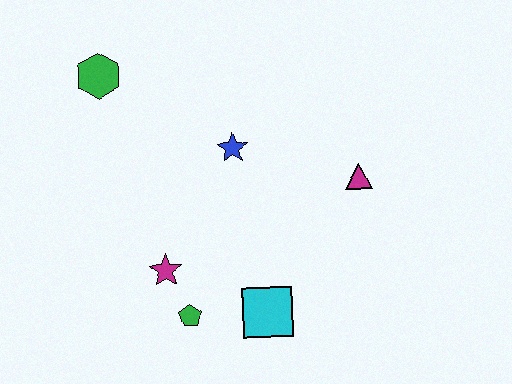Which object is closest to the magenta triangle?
The blue star is closest to the magenta triangle.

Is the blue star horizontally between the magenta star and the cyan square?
Yes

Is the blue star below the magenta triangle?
No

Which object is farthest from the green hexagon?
The cyan square is farthest from the green hexagon.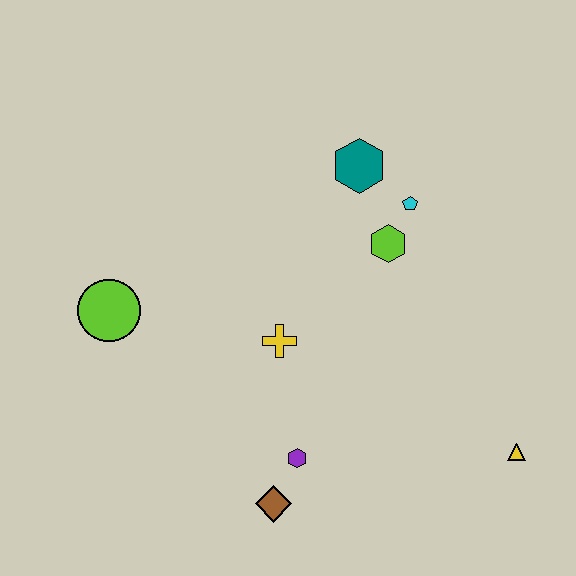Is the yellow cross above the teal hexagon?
No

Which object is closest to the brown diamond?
The purple hexagon is closest to the brown diamond.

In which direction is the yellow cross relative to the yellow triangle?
The yellow cross is to the left of the yellow triangle.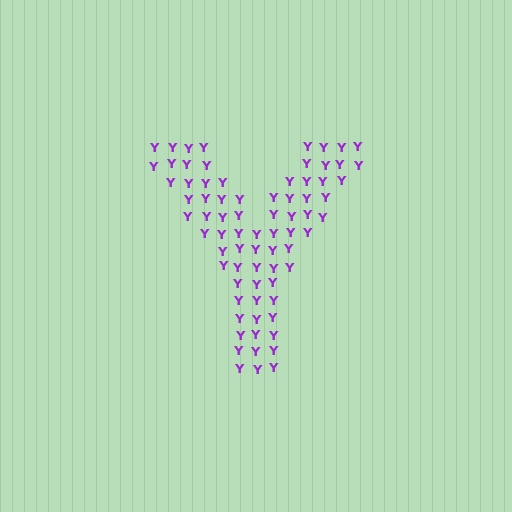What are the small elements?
The small elements are letter Y's.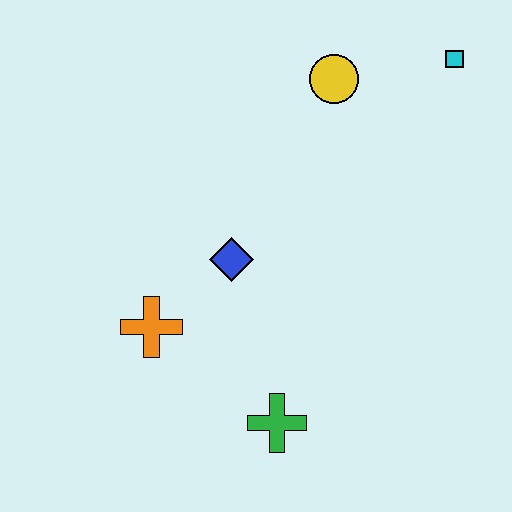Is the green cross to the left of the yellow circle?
Yes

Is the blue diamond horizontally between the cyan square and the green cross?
No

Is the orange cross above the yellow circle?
No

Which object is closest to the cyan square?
The yellow circle is closest to the cyan square.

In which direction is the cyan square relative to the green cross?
The cyan square is above the green cross.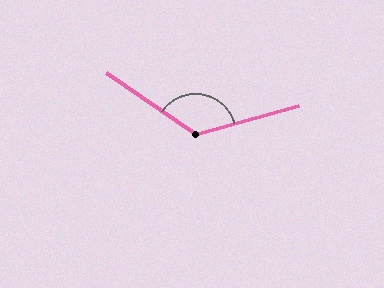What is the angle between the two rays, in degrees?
Approximately 130 degrees.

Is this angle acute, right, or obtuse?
It is obtuse.